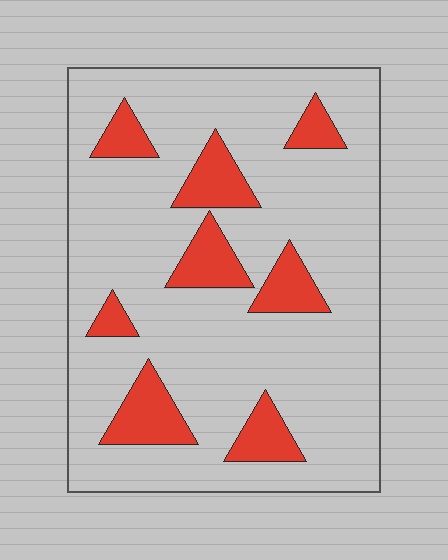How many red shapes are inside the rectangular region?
8.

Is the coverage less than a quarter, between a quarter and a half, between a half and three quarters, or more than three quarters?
Less than a quarter.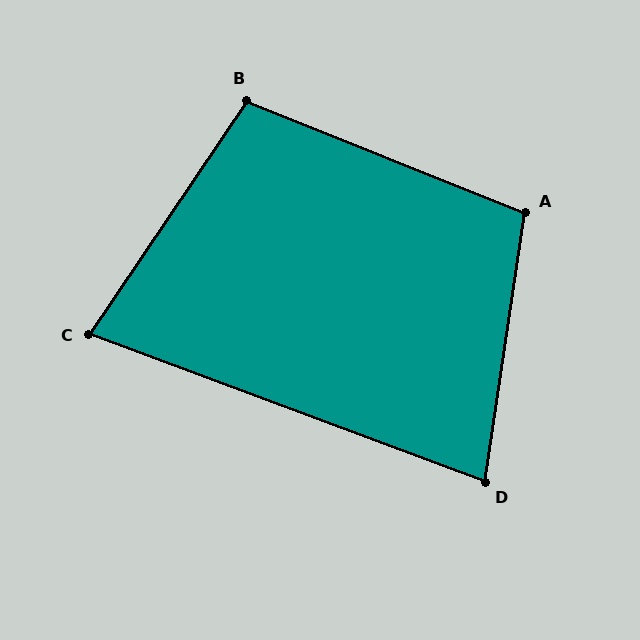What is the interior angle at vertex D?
Approximately 78 degrees (acute).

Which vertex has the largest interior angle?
A, at approximately 103 degrees.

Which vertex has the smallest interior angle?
C, at approximately 77 degrees.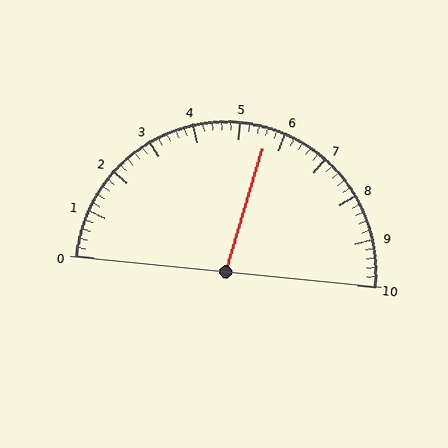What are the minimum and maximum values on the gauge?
The gauge ranges from 0 to 10.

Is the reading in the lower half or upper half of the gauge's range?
The reading is in the upper half of the range (0 to 10).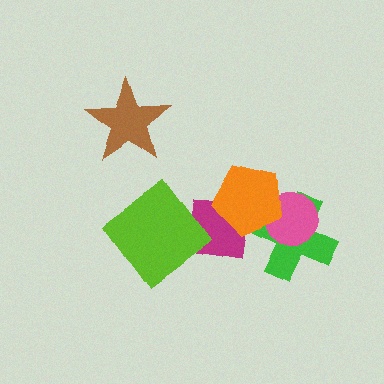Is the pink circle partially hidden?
Yes, it is partially covered by another shape.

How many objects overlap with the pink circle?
2 objects overlap with the pink circle.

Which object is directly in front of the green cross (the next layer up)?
The pink circle is directly in front of the green cross.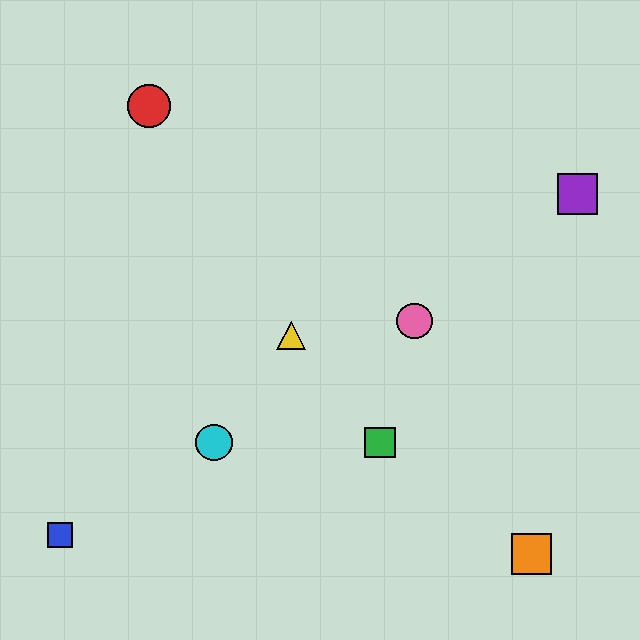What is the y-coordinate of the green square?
The green square is at y≈443.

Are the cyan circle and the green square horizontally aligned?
Yes, both are at y≈443.